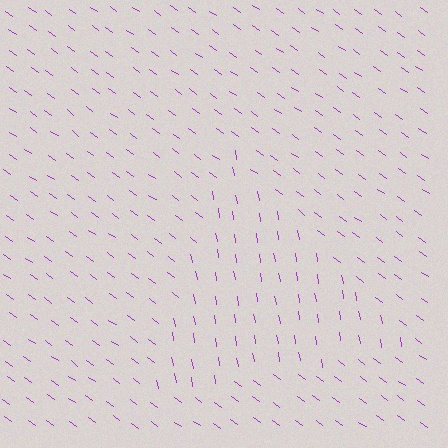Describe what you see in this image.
The image is filled with small purple line segments. A triangle region in the image has lines oriented differently from the surrounding lines, creating a visible texture boundary.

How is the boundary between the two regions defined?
The boundary is defined purely by a change in line orientation (approximately 45 degrees difference). All lines are the same color and thickness.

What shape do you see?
I see a triangle.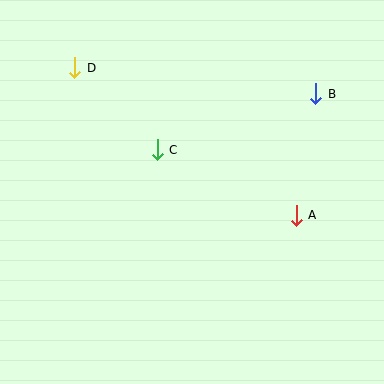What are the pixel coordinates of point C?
Point C is at (157, 150).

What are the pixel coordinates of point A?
Point A is at (296, 215).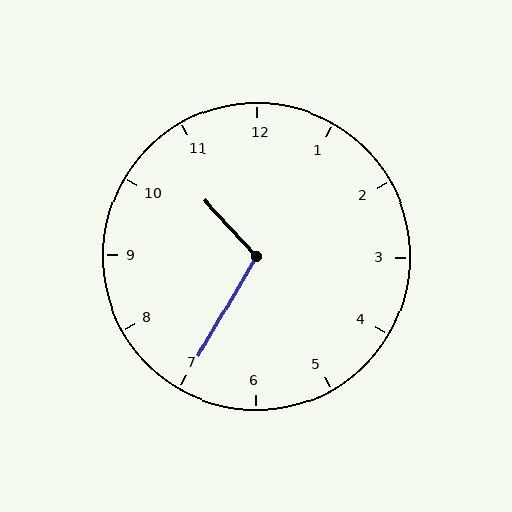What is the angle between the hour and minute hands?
Approximately 108 degrees.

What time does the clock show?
10:35.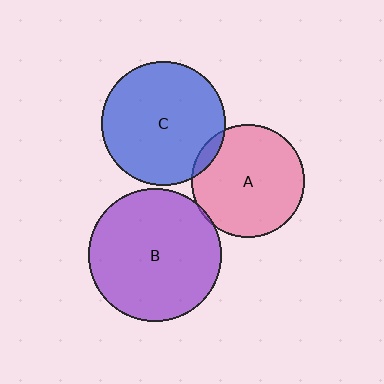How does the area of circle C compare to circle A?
Approximately 1.2 times.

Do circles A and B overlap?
Yes.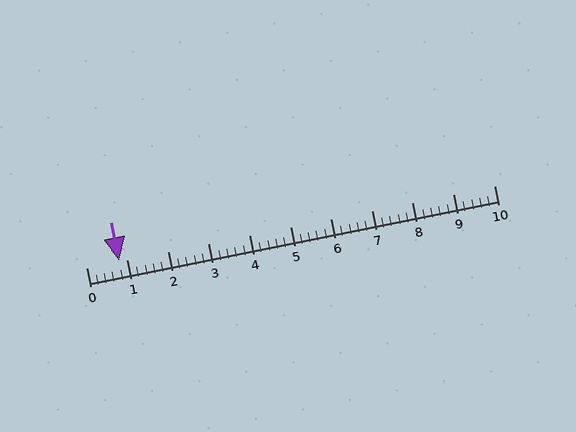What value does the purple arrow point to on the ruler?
The purple arrow points to approximately 0.8.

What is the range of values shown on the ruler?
The ruler shows values from 0 to 10.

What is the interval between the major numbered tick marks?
The major tick marks are spaced 1 units apart.